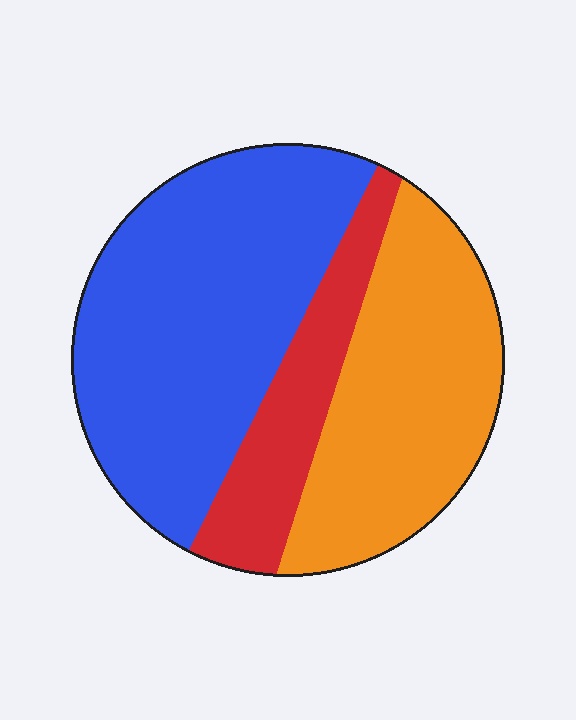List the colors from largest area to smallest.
From largest to smallest: blue, orange, red.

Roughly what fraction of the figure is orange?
Orange covers around 35% of the figure.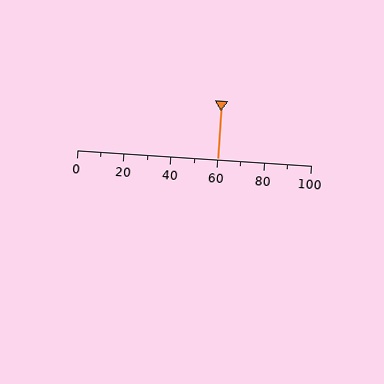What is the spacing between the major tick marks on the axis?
The major ticks are spaced 20 apart.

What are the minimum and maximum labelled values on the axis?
The axis runs from 0 to 100.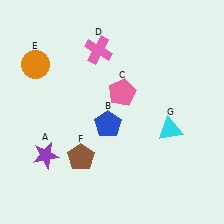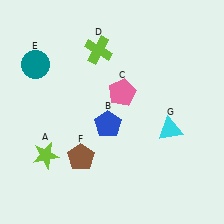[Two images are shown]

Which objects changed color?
A changed from purple to lime. D changed from pink to lime. E changed from orange to teal.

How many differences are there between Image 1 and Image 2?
There are 3 differences between the two images.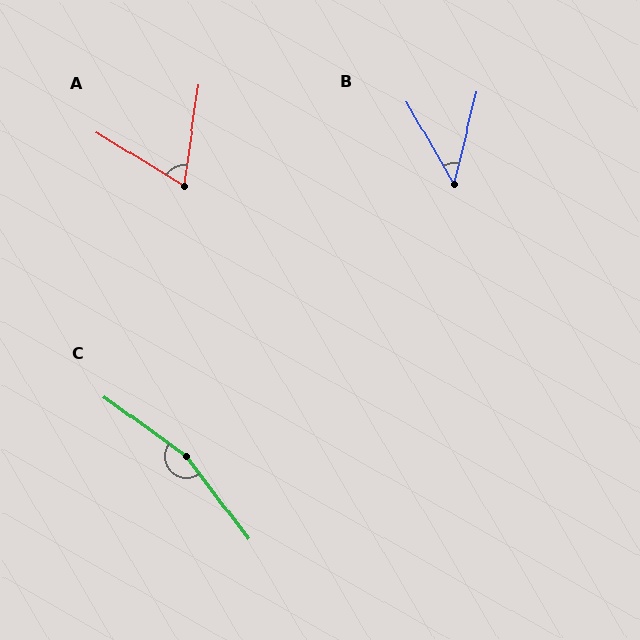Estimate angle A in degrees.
Approximately 67 degrees.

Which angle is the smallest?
B, at approximately 43 degrees.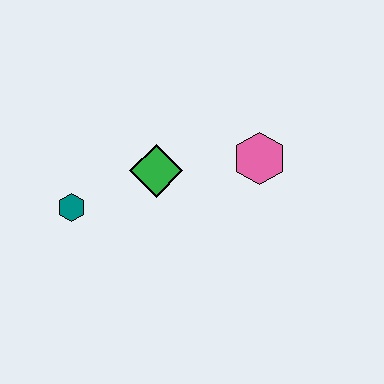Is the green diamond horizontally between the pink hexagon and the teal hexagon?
Yes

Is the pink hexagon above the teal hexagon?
Yes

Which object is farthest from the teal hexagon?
The pink hexagon is farthest from the teal hexagon.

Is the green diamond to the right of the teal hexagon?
Yes